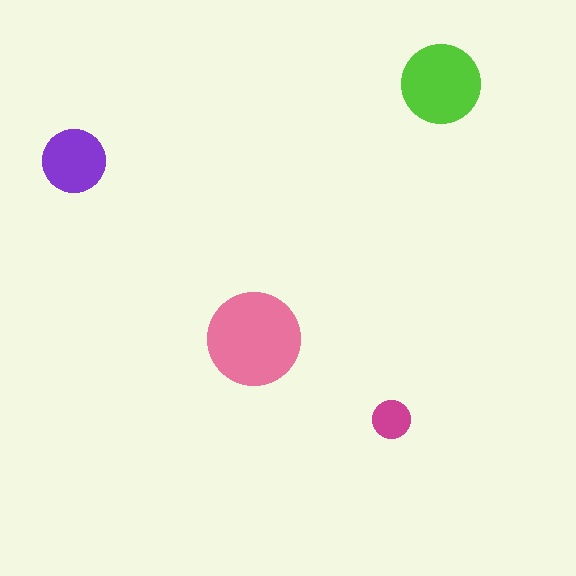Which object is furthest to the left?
The purple circle is leftmost.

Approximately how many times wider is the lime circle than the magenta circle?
About 2 times wider.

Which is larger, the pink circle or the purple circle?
The pink one.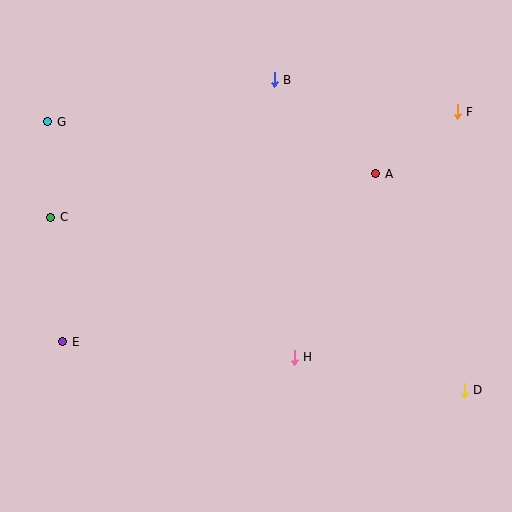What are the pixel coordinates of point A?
Point A is at (376, 174).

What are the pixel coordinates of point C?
Point C is at (51, 217).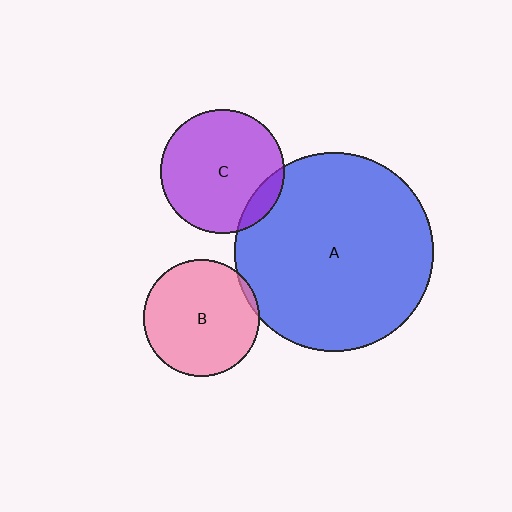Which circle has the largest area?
Circle A (blue).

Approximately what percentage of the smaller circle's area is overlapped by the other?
Approximately 5%.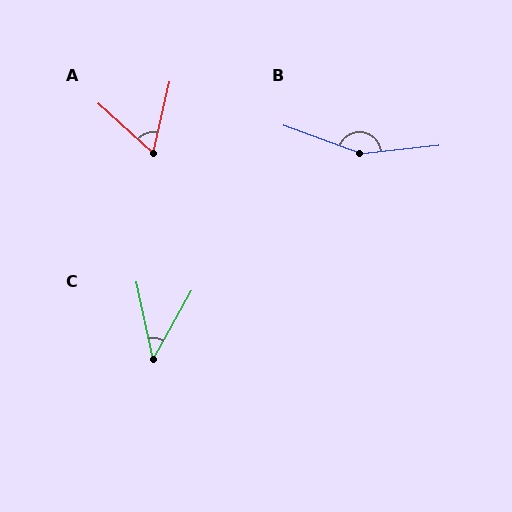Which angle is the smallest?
C, at approximately 41 degrees.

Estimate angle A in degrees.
Approximately 61 degrees.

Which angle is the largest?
B, at approximately 154 degrees.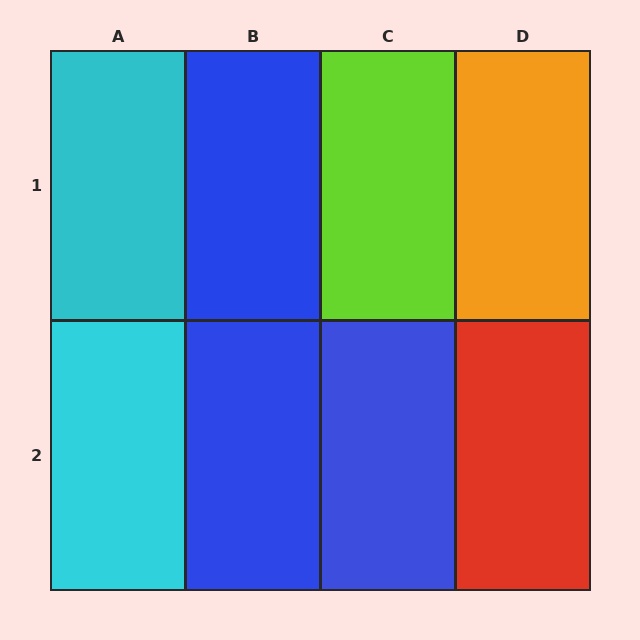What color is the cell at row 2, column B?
Blue.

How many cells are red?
1 cell is red.